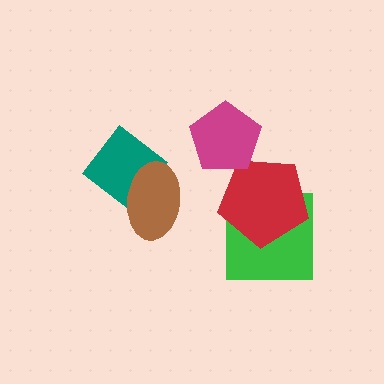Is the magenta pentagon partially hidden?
No, no other shape covers it.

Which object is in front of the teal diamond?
The brown ellipse is in front of the teal diamond.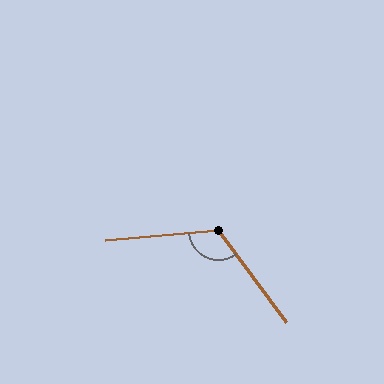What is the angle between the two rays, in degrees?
Approximately 121 degrees.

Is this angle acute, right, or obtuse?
It is obtuse.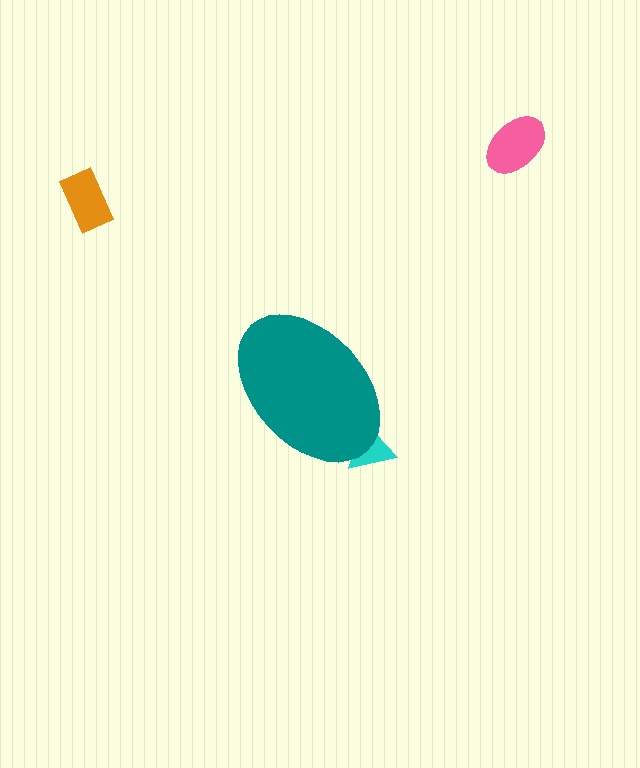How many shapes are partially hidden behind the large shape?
1 shape is partially hidden.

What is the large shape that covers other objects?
A teal ellipse.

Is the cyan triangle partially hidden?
Yes, the cyan triangle is partially hidden behind the teal ellipse.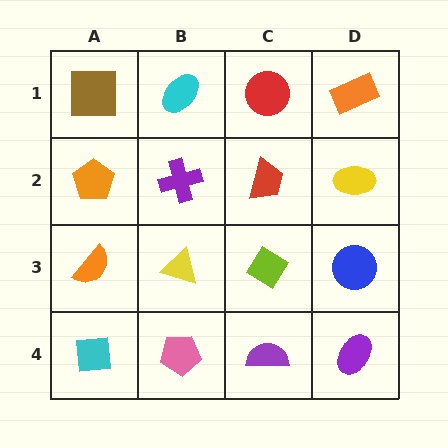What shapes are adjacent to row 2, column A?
A brown square (row 1, column A), an orange semicircle (row 3, column A), a purple cross (row 2, column B).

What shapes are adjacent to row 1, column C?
A red trapezoid (row 2, column C), a cyan ellipse (row 1, column B), an orange rectangle (row 1, column D).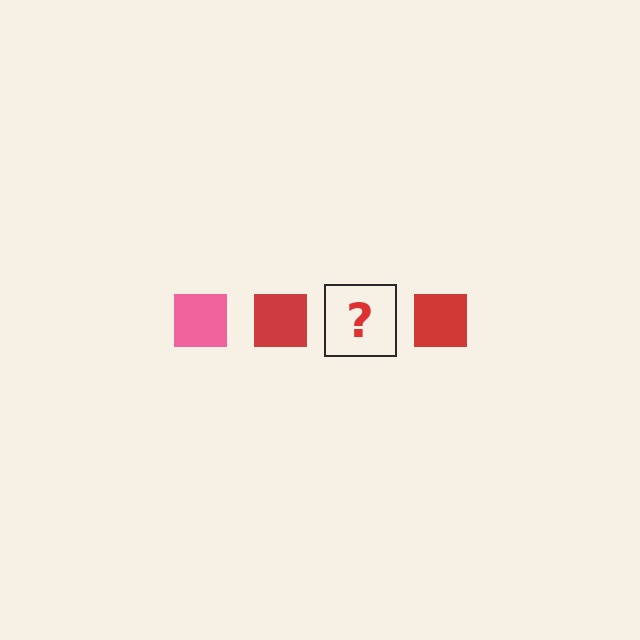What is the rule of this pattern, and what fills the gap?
The rule is that the pattern cycles through pink, red squares. The gap should be filled with a pink square.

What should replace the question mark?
The question mark should be replaced with a pink square.